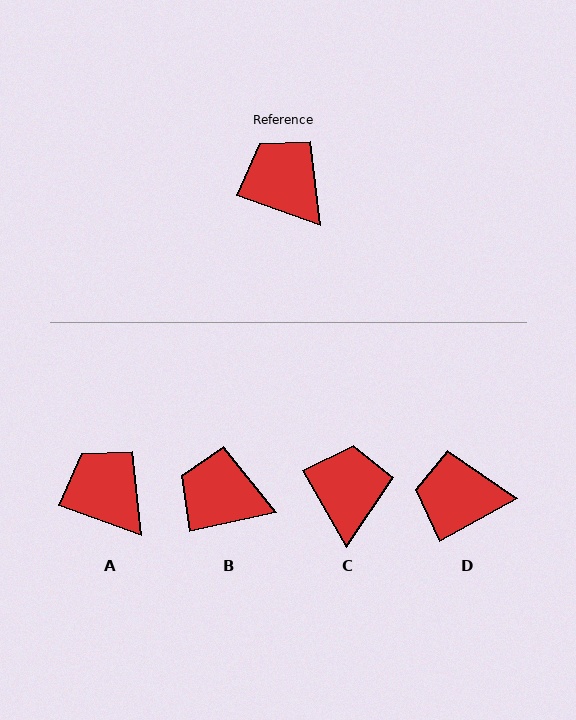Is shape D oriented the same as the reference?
No, it is off by about 49 degrees.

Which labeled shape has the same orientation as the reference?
A.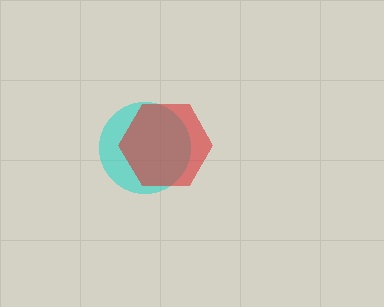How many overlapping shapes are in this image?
There are 2 overlapping shapes in the image.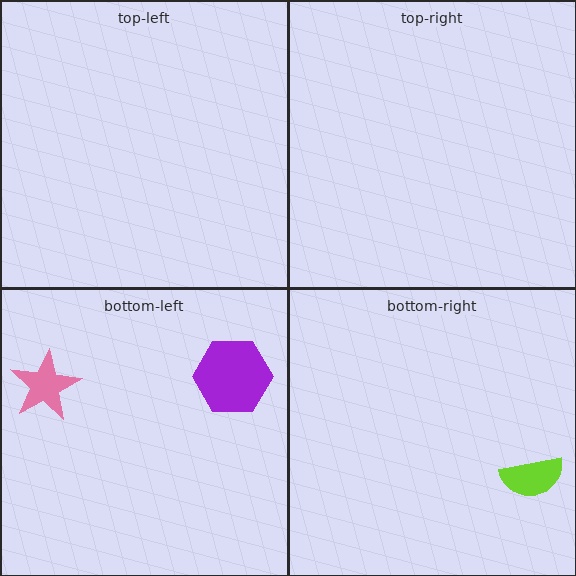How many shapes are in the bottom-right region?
1.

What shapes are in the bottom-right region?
The lime semicircle.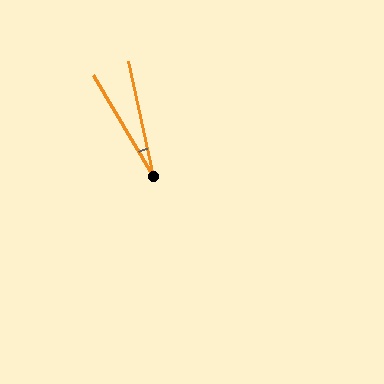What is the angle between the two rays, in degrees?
Approximately 18 degrees.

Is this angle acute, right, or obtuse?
It is acute.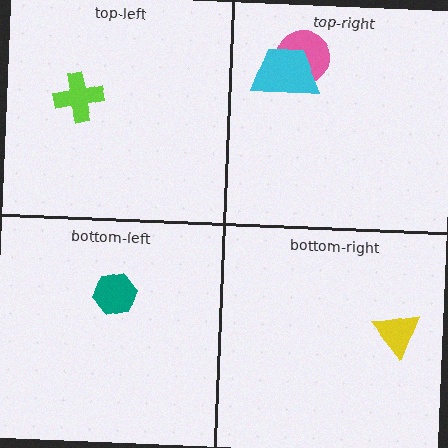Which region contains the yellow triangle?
The bottom-right region.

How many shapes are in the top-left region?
1.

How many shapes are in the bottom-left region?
1.